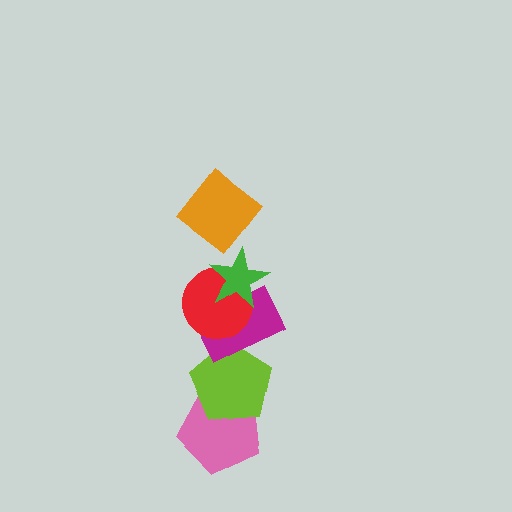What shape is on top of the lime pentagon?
The magenta rectangle is on top of the lime pentagon.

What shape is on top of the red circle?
The green star is on top of the red circle.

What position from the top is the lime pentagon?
The lime pentagon is 5th from the top.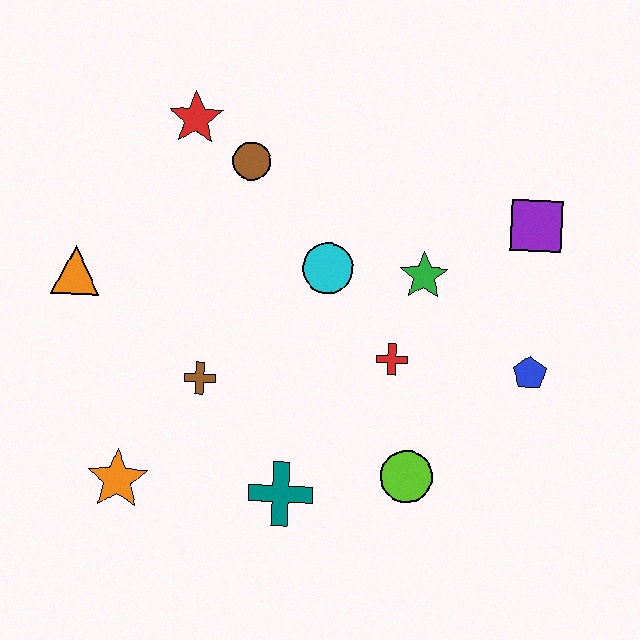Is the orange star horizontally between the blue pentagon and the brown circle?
No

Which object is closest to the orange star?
The brown cross is closest to the orange star.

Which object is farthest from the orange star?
The purple square is farthest from the orange star.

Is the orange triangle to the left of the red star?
Yes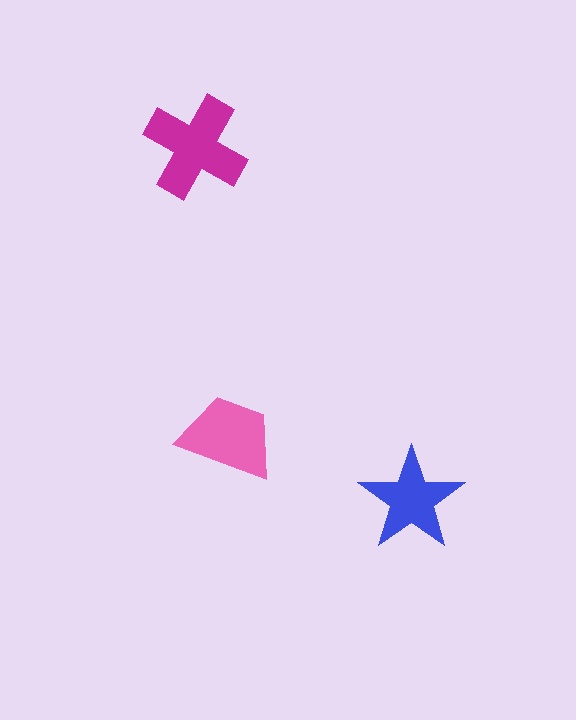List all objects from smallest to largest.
The blue star, the pink trapezoid, the magenta cross.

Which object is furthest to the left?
The magenta cross is leftmost.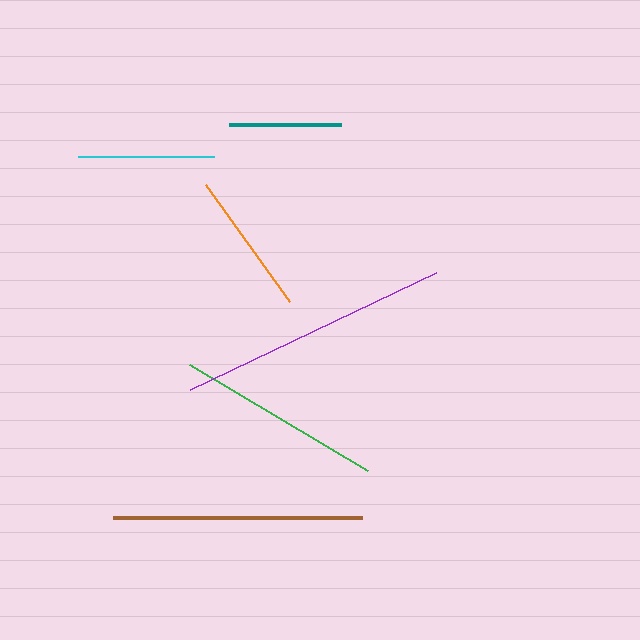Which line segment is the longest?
The purple line is the longest at approximately 273 pixels.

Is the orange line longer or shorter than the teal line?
The orange line is longer than the teal line.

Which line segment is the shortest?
The teal line is the shortest at approximately 112 pixels.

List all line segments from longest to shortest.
From longest to shortest: purple, brown, green, orange, cyan, teal.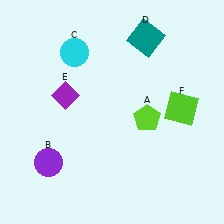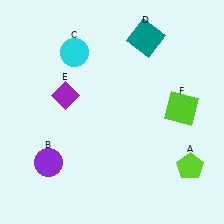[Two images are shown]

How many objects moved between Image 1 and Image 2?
1 object moved between the two images.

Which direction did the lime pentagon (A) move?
The lime pentagon (A) moved down.